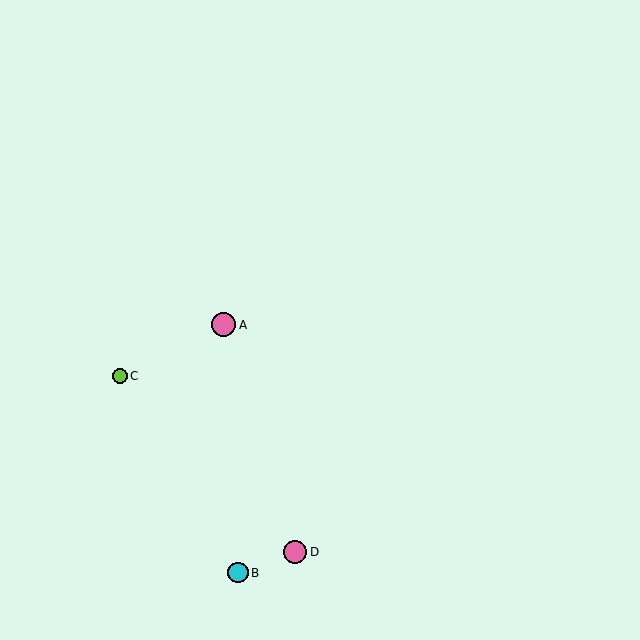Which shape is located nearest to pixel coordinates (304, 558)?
The pink circle (labeled D) at (295, 552) is nearest to that location.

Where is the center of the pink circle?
The center of the pink circle is at (224, 325).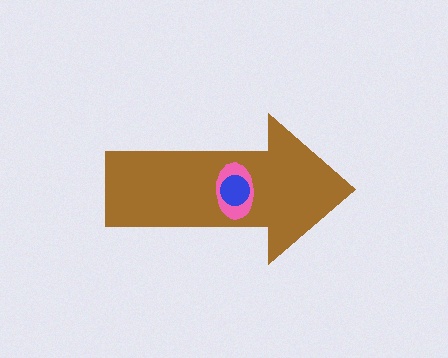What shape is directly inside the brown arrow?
The pink ellipse.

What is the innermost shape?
The blue circle.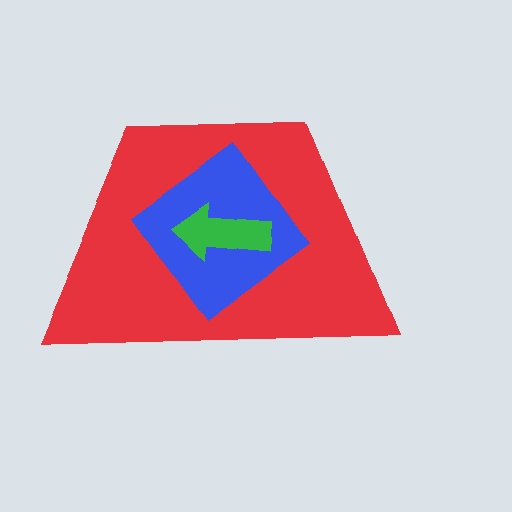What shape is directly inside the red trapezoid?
The blue diamond.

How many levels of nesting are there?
3.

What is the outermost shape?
The red trapezoid.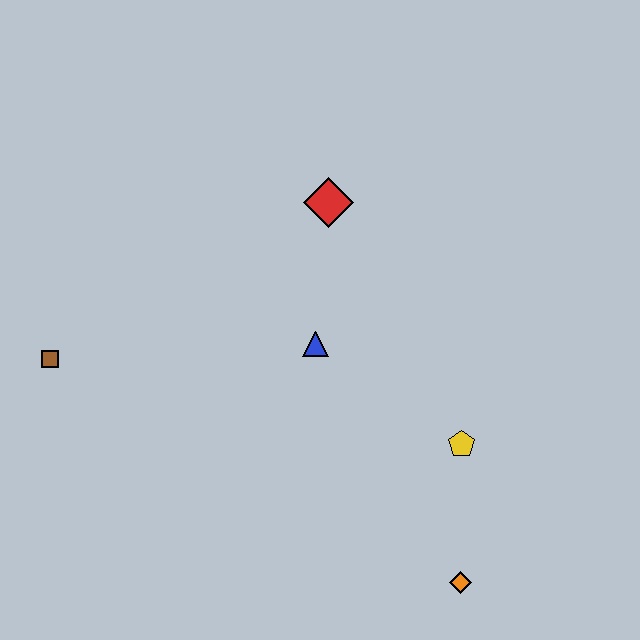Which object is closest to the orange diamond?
The yellow pentagon is closest to the orange diamond.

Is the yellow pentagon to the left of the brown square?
No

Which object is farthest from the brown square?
The orange diamond is farthest from the brown square.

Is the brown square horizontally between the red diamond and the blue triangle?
No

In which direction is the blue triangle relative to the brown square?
The blue triangle is to the right of the brown square.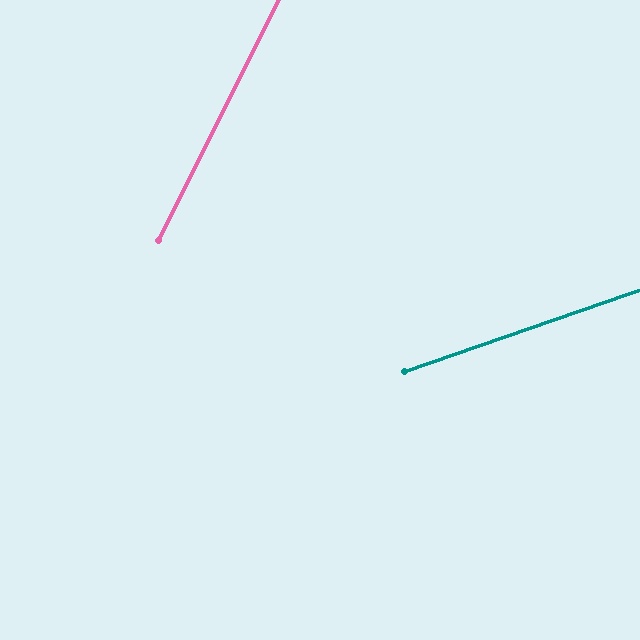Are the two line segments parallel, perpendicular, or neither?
Neither parallel nor perpendicular — they differ by about 44°.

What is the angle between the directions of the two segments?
Approximately 44 degrees.